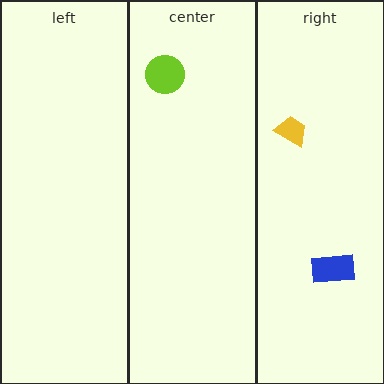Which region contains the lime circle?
The center region.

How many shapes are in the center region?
1.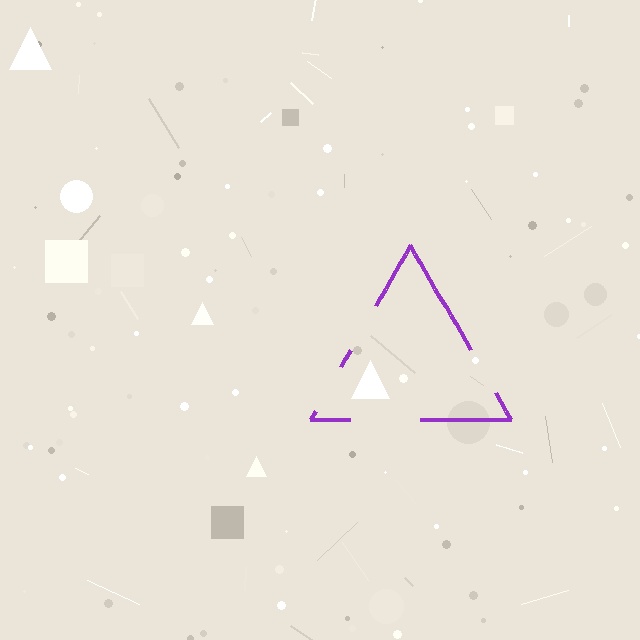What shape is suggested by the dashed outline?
The dashed outline suggests a triangle.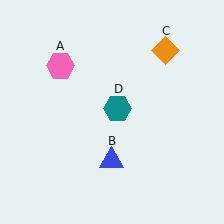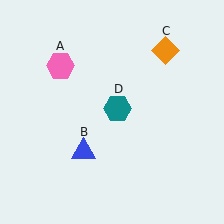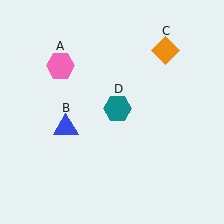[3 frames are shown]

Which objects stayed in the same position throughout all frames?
Pink hexagon (object A) and orange diamond (object C) and teal hexagon (object D) remained stationary.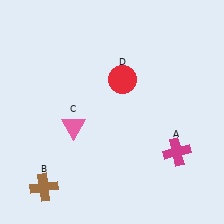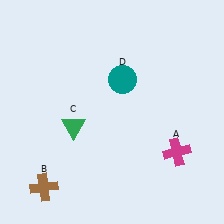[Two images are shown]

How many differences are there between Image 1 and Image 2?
There are 2 differences between the two images.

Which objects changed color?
C changed from pink to green. D changed from red to teal.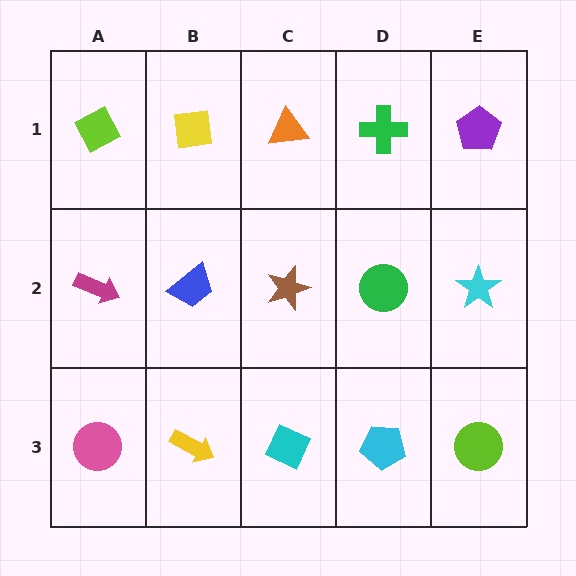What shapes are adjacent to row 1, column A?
A magenta arrow (row 2, column A), a yellow square (row 1, column B).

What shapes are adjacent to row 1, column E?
A cyan star (row 2, column E), a green cross (row 1, column D).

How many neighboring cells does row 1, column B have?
3.